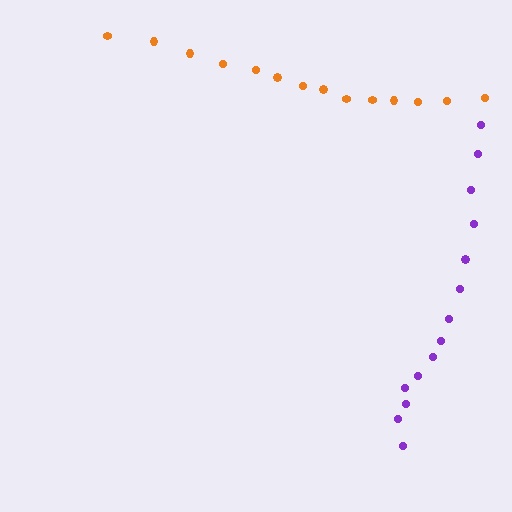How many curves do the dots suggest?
There are 2 distinct paths.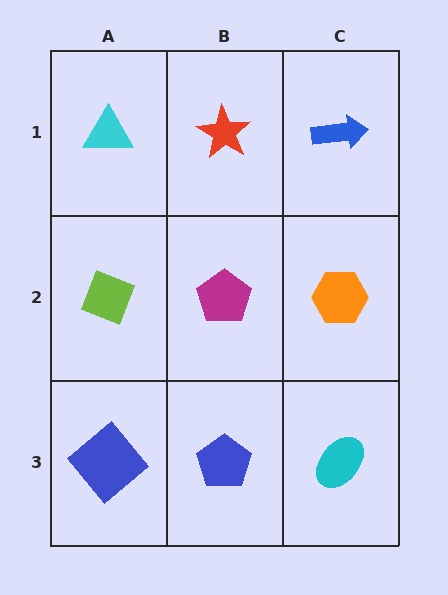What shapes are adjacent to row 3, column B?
A magenta pentagon (row 2, column B), a blue diamond (row 3, column A), a cyan ellipse (row 3, column C).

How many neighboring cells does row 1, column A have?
2.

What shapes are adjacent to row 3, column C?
An orange hexagon (row 2, column C), a blue pentagon (row 3, column B).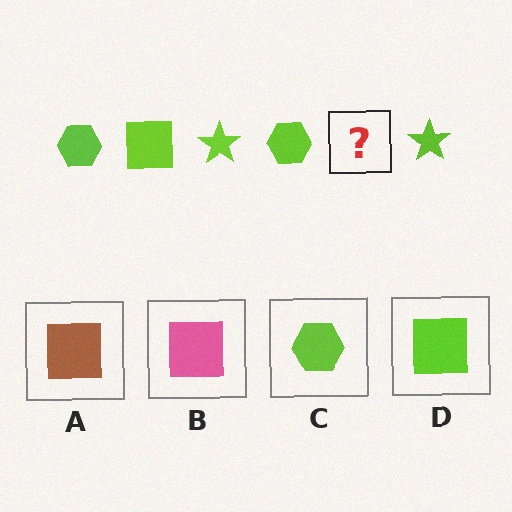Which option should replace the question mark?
Option D.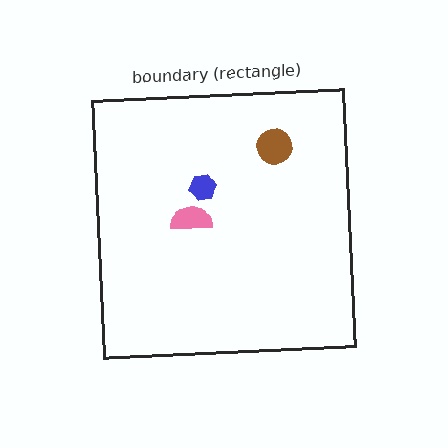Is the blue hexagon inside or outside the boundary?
Inside.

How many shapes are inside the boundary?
3 inside, 0 outside.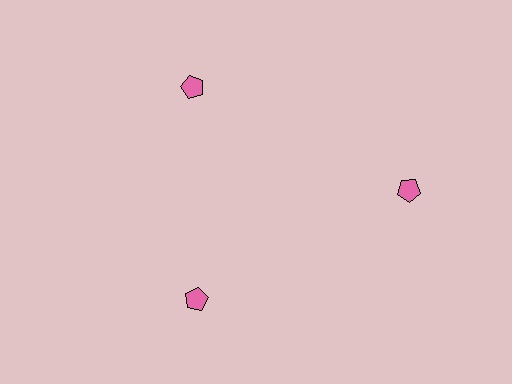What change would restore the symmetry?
The symmetry would be restored by moving it inward, back onto the ring so that all 3 pentagons sit at equal angles and equal distance from the center.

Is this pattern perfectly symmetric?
No. The 3 pink pentagons are arranged in a ring, but one element near the 3 o'clock position is pushed outward from the center, breaking the 3-fold rotational symmetry.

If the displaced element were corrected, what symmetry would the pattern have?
It would have 3-fold rotational symmetry — the pattern would map onto itself every 120 degrees.